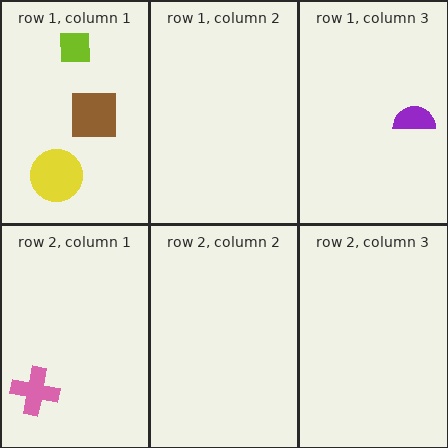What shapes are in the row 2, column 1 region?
The pink cross.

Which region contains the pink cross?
The row 2, column 1 region.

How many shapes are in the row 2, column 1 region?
1.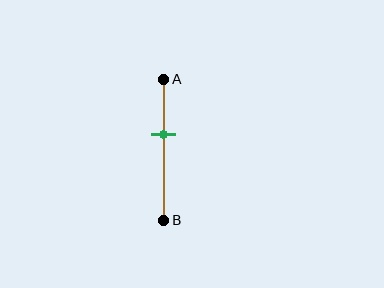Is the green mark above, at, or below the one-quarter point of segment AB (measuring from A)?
The green mark is below the one-quarter point of segment AB.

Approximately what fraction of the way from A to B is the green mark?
The green mark is approximately 40% of the way from A to B.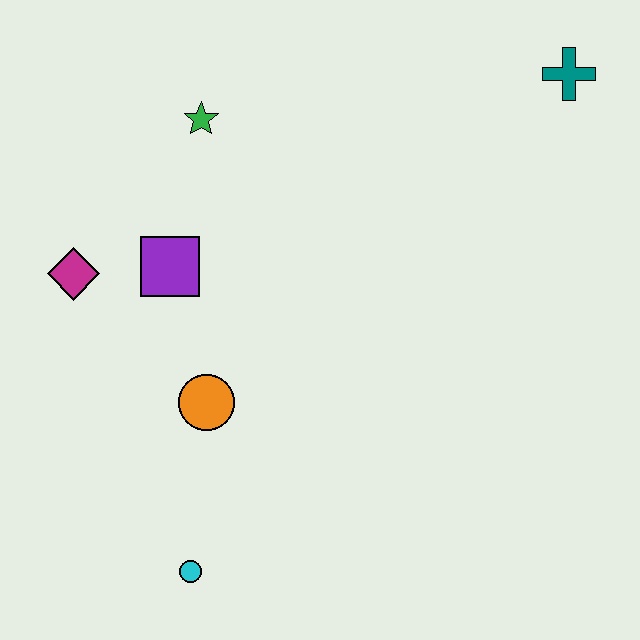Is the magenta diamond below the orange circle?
No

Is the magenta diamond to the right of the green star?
No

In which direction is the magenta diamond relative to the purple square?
The magenta diamond is to the left of the purple square.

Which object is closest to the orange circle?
The purple square is closest to the orange circle.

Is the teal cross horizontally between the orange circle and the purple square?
No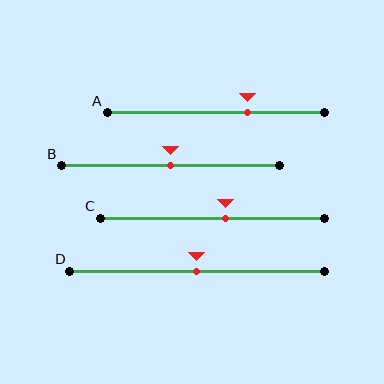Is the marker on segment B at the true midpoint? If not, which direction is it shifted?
Yes, the marker on segment B is at the true midpoint.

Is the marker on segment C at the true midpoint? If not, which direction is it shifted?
No, the marker on segment C is shifted to the right by about 6% of the segment length.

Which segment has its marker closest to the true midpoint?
Segment B has its marker closest to the true midpoint.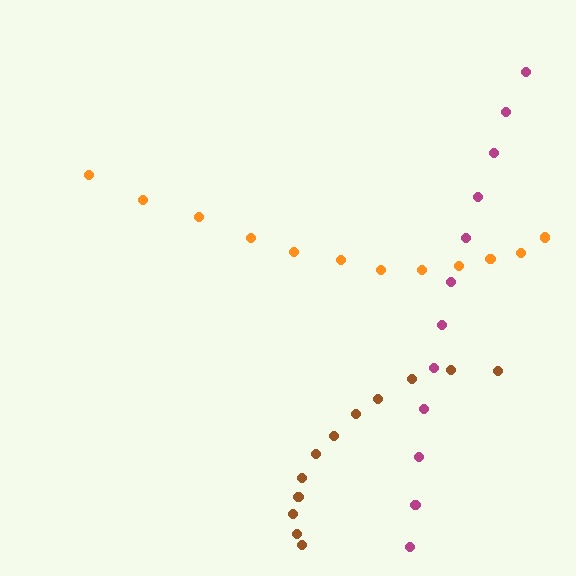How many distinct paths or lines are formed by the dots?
There are 3 distinct paths.